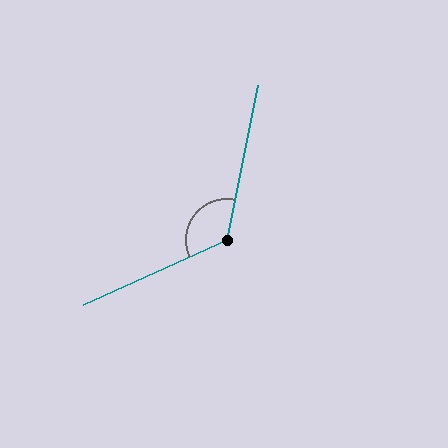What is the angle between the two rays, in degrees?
Approximately 126 degrees.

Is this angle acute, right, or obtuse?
It is obtuse.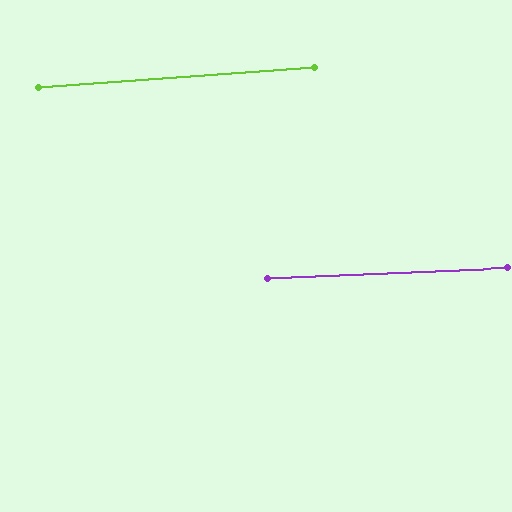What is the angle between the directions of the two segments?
Approximately 2 degrees.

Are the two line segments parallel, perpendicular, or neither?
Parallel — their directions differ by only 1.8°.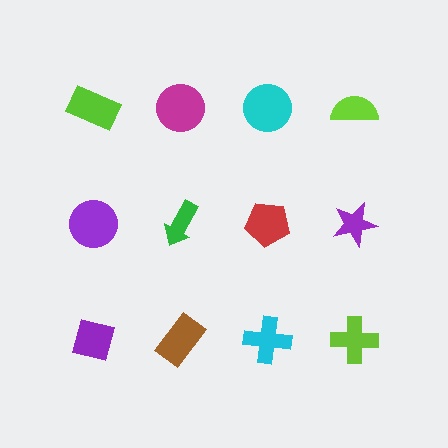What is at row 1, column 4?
A lime semicircle.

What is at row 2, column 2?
A green arrow.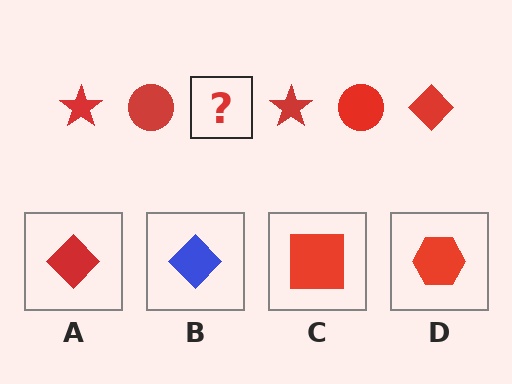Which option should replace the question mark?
Option A.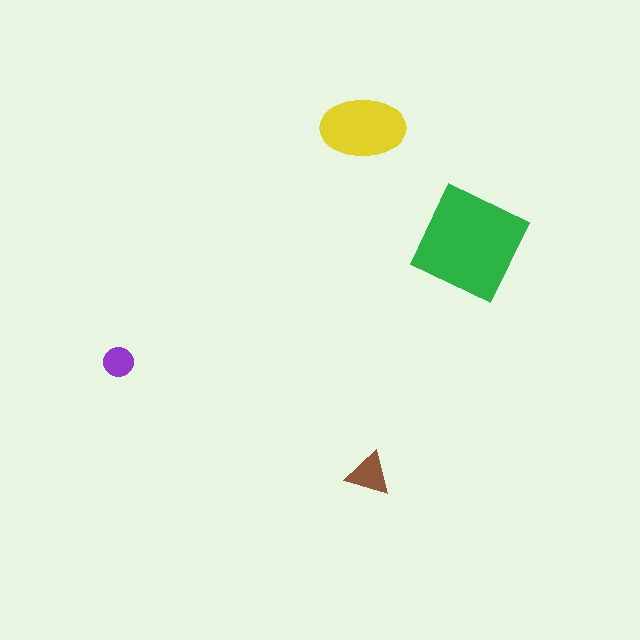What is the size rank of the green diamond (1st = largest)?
1st.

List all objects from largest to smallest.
The green diamond, the yellow ellipse, the brown triangle, the purple circle.